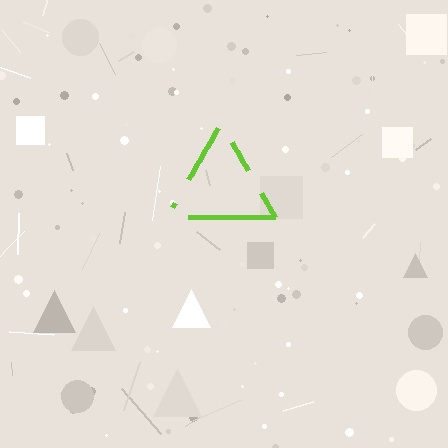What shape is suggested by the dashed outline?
The dashed outline suggests a triangle.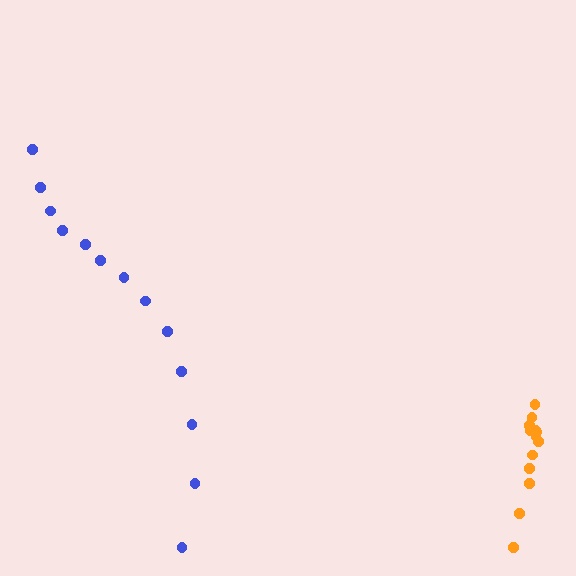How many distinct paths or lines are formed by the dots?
There are 2 distinct paths.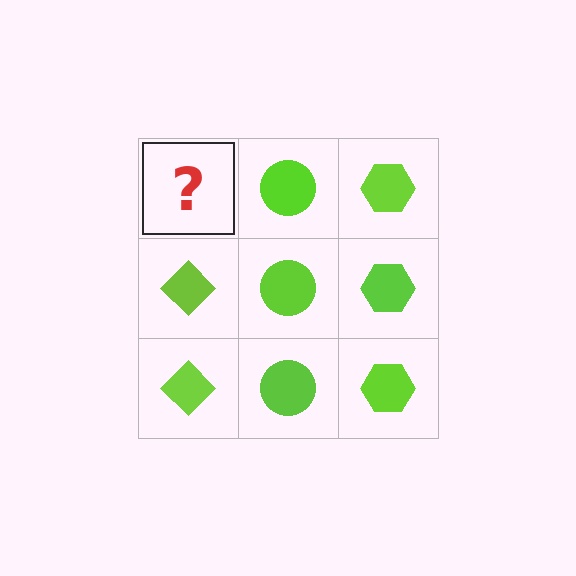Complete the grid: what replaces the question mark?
The question mark should be replaced with a lime diamond.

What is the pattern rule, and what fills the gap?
The rule is that each column has a consistent shape. The gap should be filled with a lime diamond.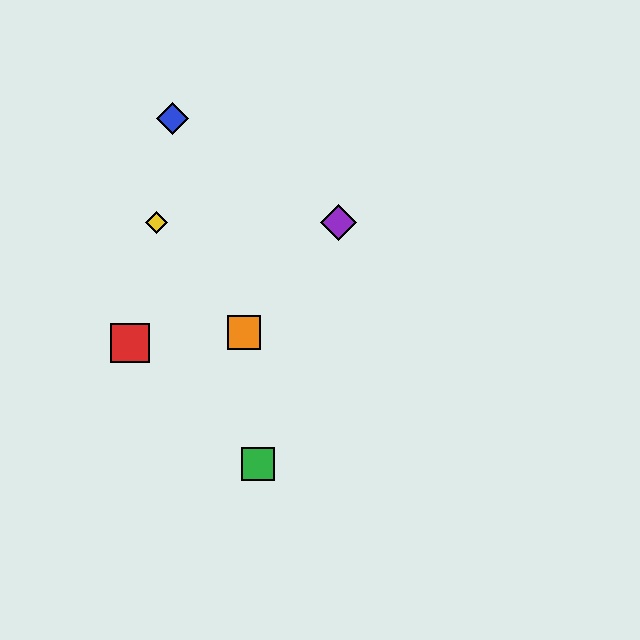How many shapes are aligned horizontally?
2 shapes (the yellow diamond, the purple diamond) are aligned horizontally.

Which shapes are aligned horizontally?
The yellow diamond, the purple diamond are aligned horizontally.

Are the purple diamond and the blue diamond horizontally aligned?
No, the purple diamond is at y≈222 and the blue diamond is at y≈118.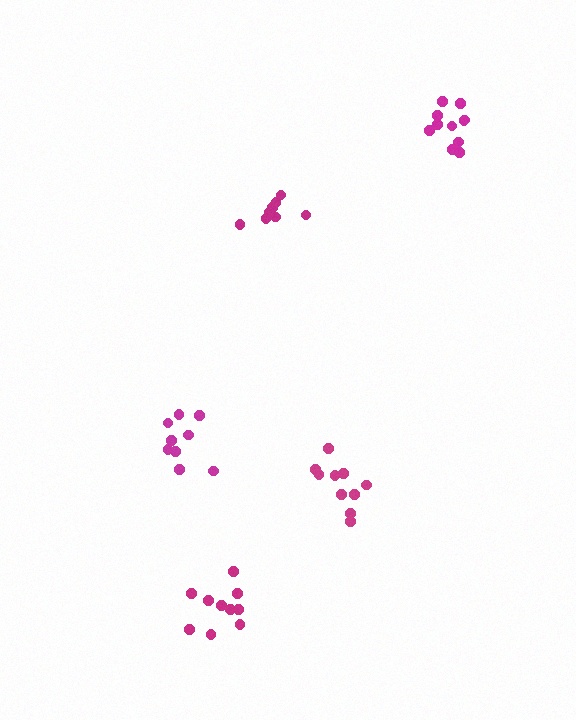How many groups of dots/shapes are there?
There are 5 groups.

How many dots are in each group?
Group 1: 9 dots, Group 2: 10 dots, Group 3: 8 dots, Group 4: 11 dots, Group 5: 10 dots (48 total).